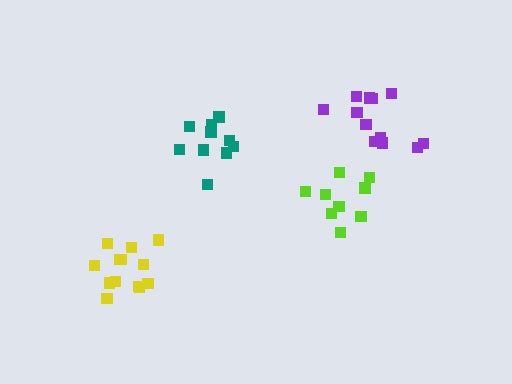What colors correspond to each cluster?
The clusters are colored: purple, yellow, lime, teal.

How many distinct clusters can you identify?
There are 4 distinct clusters.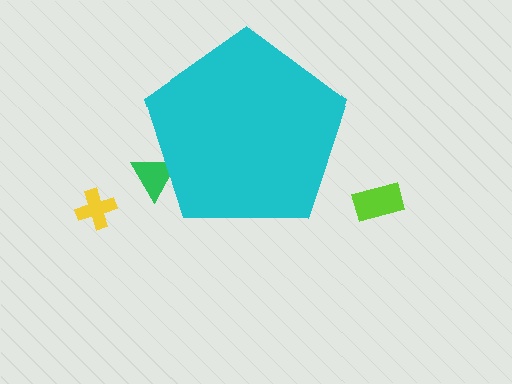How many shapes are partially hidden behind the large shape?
1 shape is partially hidden.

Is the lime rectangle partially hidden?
No, the lime rectangle is fully visible.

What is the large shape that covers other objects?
A cyan pentagon.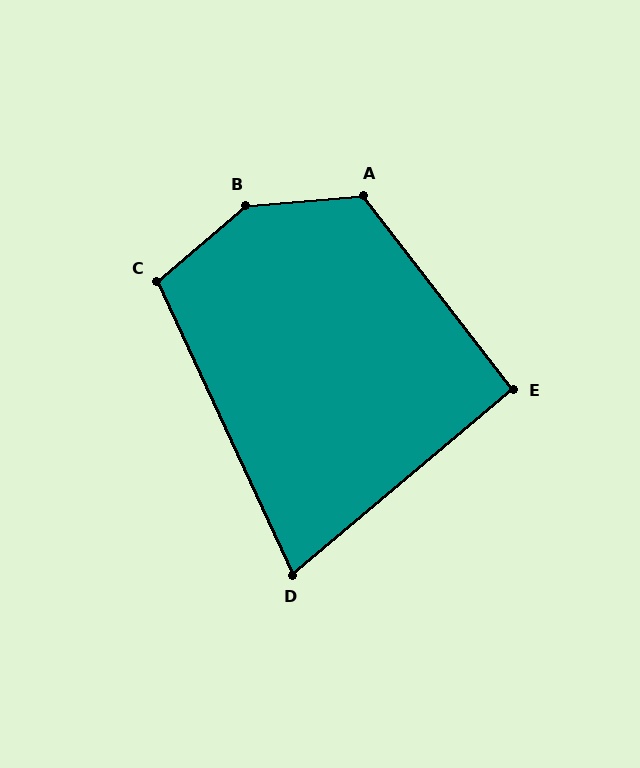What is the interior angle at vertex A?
Approximately 123 degrees (obtuse).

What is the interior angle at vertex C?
Approximately 105 degrees (obtuse).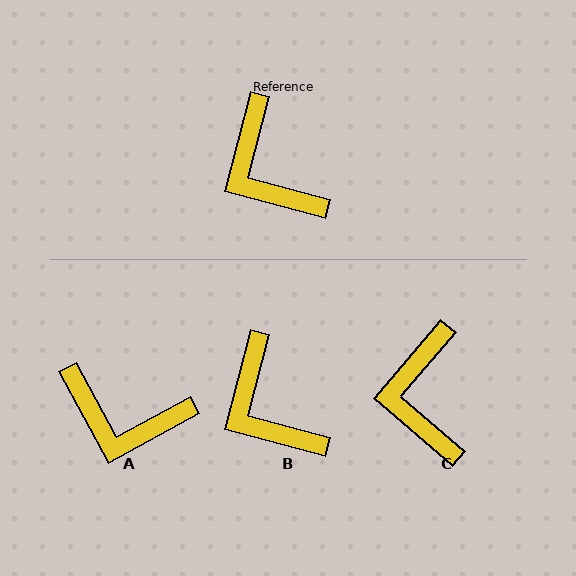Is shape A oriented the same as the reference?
No, it is off by about 43 degrees.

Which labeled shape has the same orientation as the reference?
B.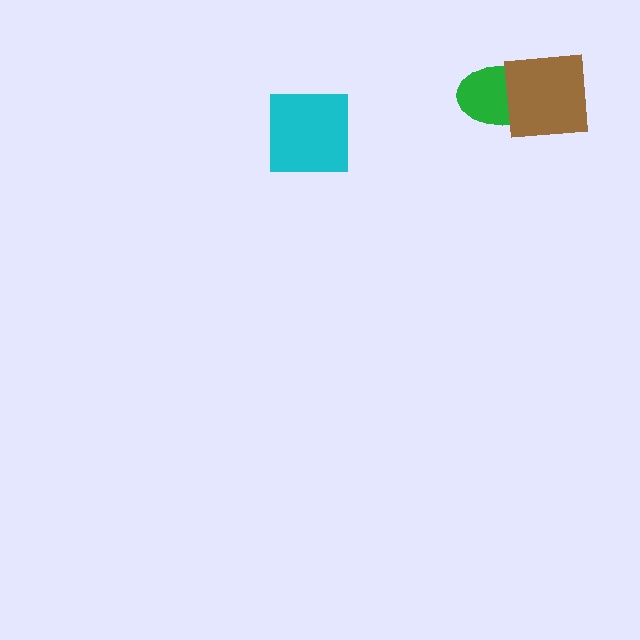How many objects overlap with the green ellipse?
1 object overlaps with the green ellipse.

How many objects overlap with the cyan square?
0 objects overlap with the cyan square.